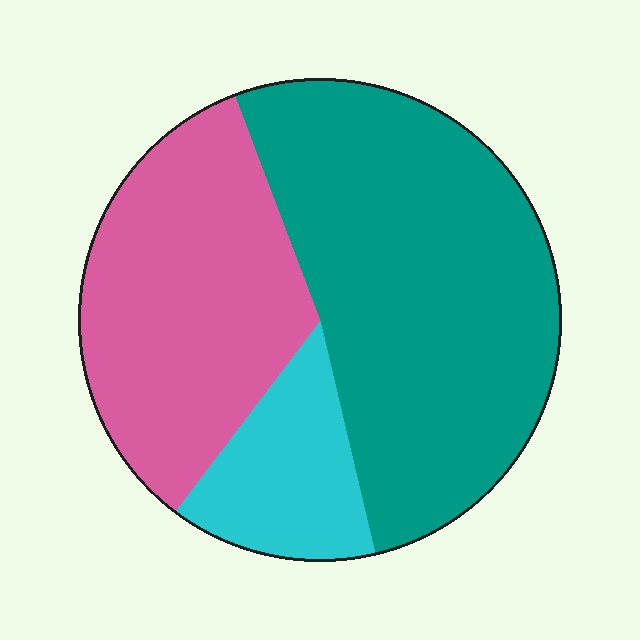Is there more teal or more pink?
Teal.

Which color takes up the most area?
Teal, at roughly 50%.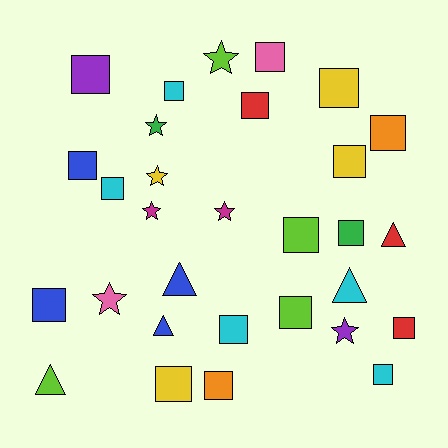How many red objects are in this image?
There are 3 red objects.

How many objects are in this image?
There are 30 objects.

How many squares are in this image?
There are 18 squares.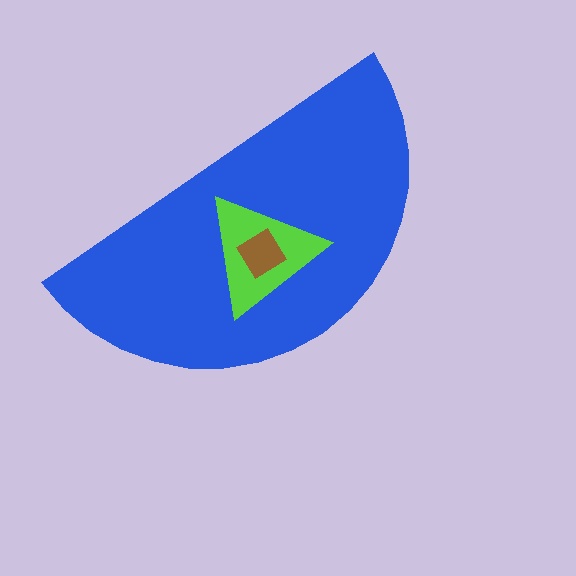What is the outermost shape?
The blue semicircle.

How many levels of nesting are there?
3.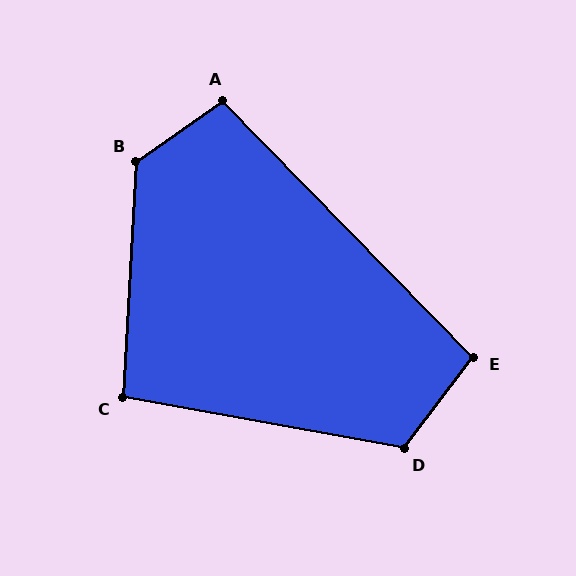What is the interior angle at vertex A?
Approximately 100 degrees (obtuse).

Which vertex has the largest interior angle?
B, at approximately 128 degrees.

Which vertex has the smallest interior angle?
C, at approximately 97 degrees.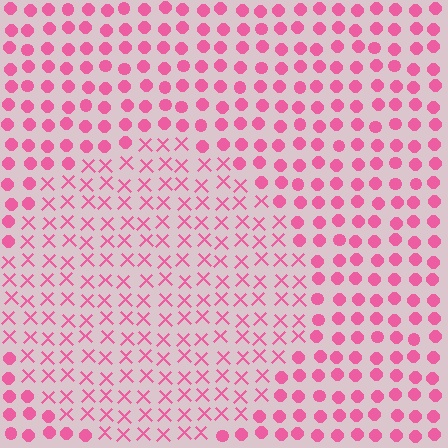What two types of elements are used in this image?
The image uses X marks inside the circle region and circles outside it.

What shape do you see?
I see a circle.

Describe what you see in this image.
The image is filled with small pink elements arranged in a uniform grid. A circle-shaped region contains X marks, while the surrounding area contains circles. The boundary is defined purely by the change in element shape.